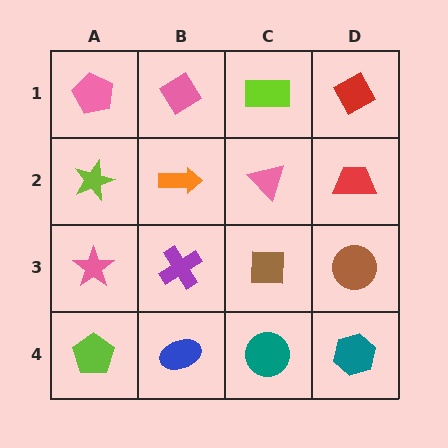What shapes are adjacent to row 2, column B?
A pink diamond (row 1, column B), a purple cross (row 3, column B), a lime star (row 2, column A), a pink triangle (row 2, column C).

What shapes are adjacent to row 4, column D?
A brown circle (row 3, column D), a teal circle (row 4, column C).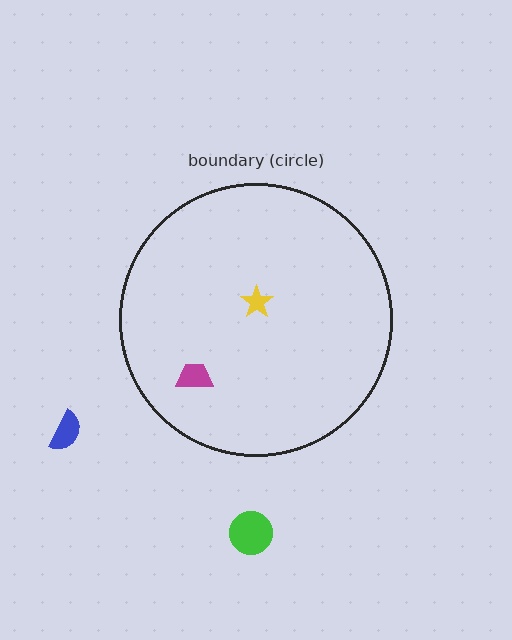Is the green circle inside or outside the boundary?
Outside.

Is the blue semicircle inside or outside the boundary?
Outside.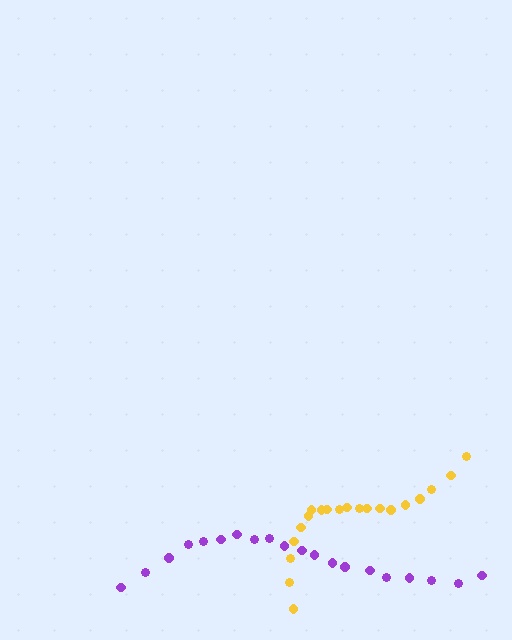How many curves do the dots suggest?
There are 2 distinct paths.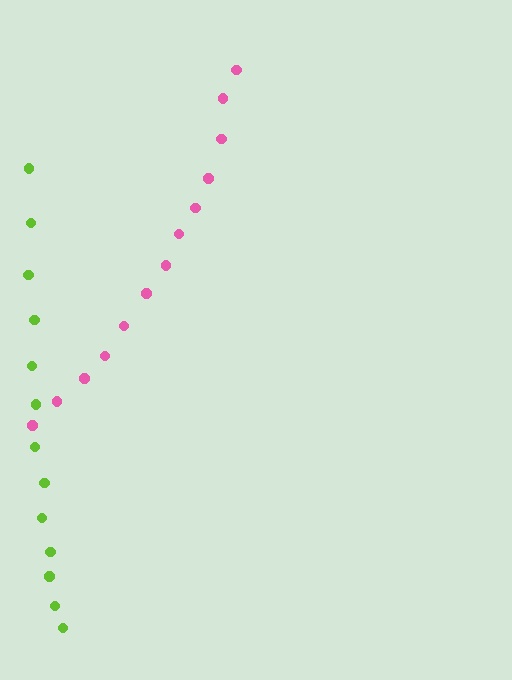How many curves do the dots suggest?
There are 2 distinct paths.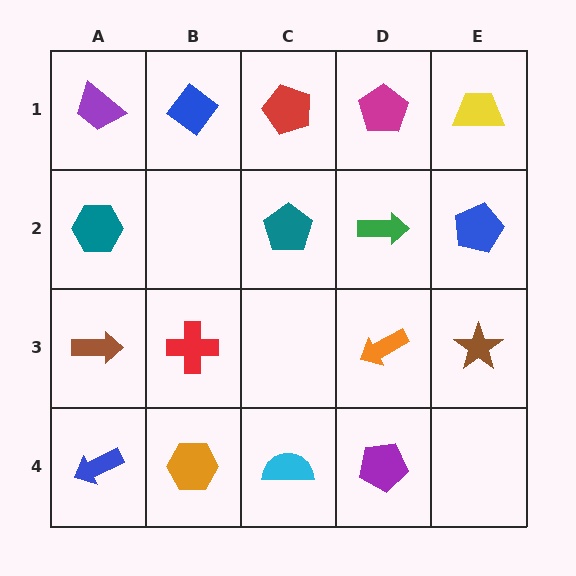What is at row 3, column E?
A brown star.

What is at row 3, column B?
A red cross.